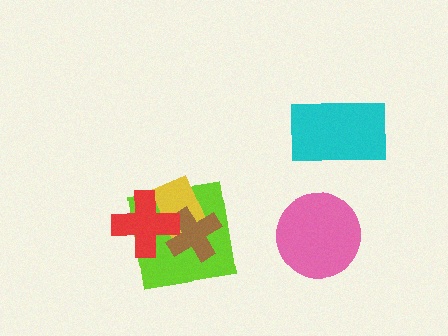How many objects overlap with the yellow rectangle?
3 objects overlap with the yellow rectangle.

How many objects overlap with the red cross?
3 objects overlap with the red cross.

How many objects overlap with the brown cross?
3 objects overlap with the brown cross.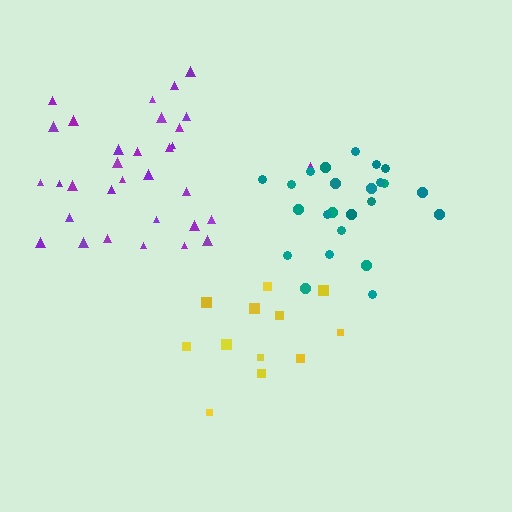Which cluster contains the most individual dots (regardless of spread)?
Purple (32).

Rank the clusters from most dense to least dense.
teal, purple, yellow.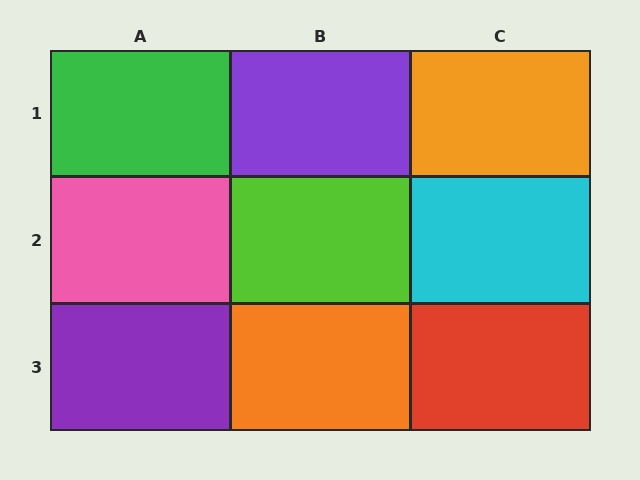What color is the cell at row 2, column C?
Cyan.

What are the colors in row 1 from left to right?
Green, purple, orange.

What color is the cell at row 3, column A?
Purple.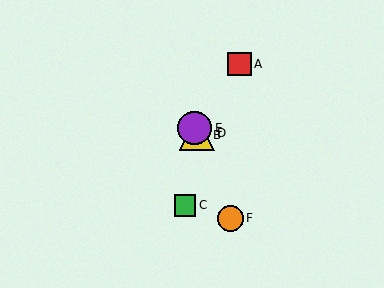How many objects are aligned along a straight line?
4 objects (B, D, E, F) are aligned along a straight line.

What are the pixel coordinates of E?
Object E is at (195, 128).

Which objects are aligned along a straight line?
Objects B, D, E, F are aligned along a straight line.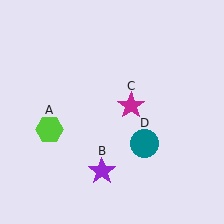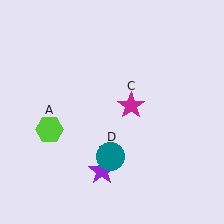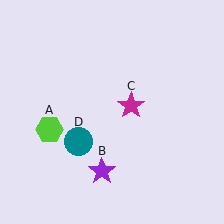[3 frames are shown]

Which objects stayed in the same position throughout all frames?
Lime hexagon (object A) and purple star (object B) and magenta star (object C) remained stationary.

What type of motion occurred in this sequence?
The teal circle (object D) rotated clockwise around the center of the scene.